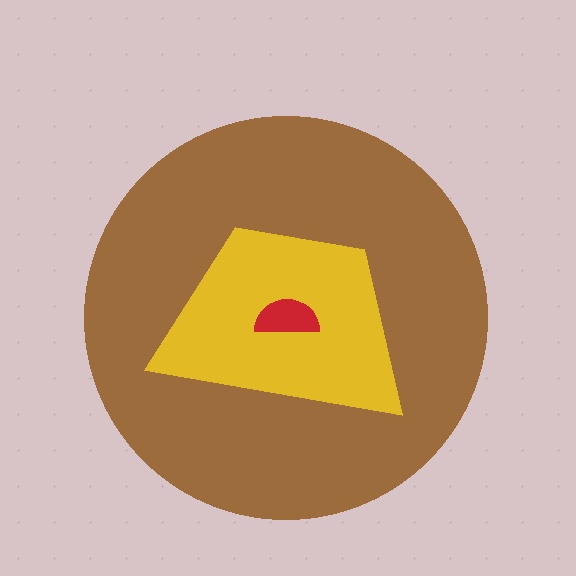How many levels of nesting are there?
3.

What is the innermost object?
The red semicircle.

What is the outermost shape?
The brown circle.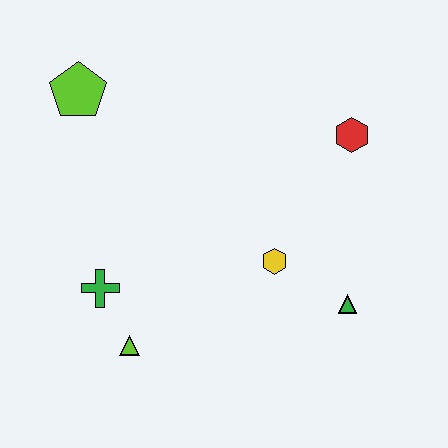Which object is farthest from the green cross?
The red hexagon is farthest from the green cross.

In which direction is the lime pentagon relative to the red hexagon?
The lime pentagon is to the left of the red hexagon.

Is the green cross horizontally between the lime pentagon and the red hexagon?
Yes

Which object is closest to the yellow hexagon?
The green triangle is closest to the yellow hexagon.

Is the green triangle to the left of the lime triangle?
No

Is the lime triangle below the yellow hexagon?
Yes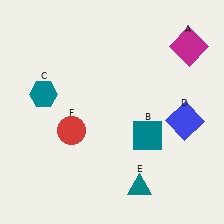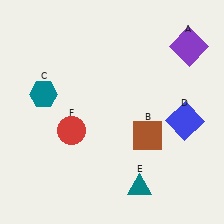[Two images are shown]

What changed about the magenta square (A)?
In Image 1, A is magenta. In Image 2, it changed to purple.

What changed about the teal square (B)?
In Image 1, B is teal. In Image 2, it changed to brown.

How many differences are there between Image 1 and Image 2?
There are 2 differences between the two images.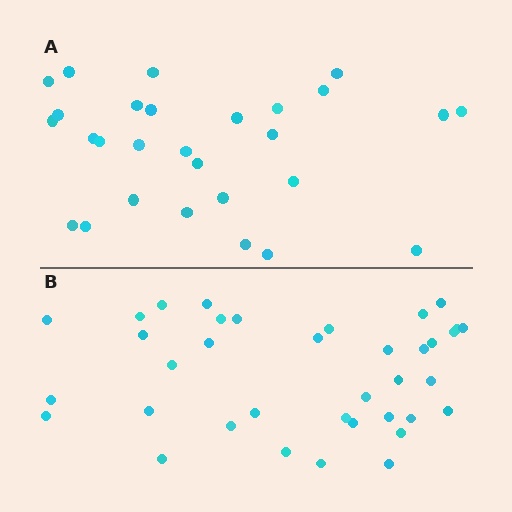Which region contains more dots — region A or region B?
Region B (the bottom region) has more dots.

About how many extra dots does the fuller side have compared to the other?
Region B has roughly 8 or so more dots than region A.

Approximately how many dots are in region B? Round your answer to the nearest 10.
About 40 dots. (The exact count is 37, which rounds to 40.)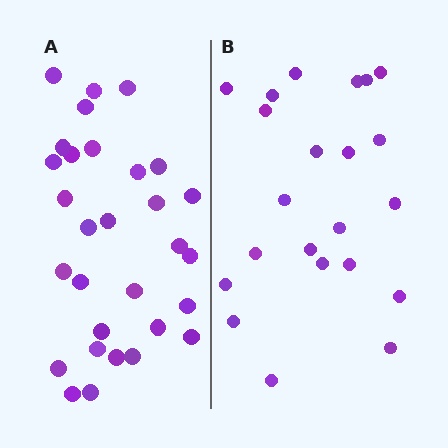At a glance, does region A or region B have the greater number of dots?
Region A (the left region) has more dots.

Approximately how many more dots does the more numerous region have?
Region A has roughly 8 or so more dots than region B.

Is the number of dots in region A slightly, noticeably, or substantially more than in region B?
Region A has noticeably more, but not dramatically so. The ratio is roughly 1.4 to 1.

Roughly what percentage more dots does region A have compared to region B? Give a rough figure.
About 35% more.